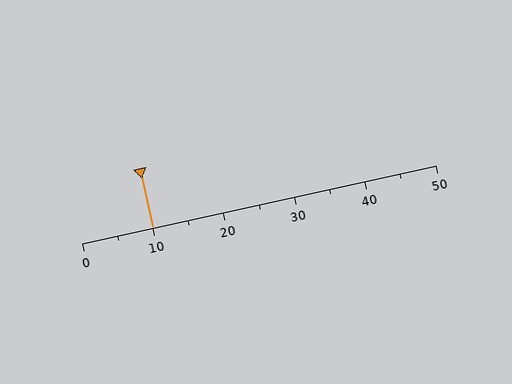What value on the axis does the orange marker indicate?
The marker indicates approximately 10.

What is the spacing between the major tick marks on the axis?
The major ticks are spaced 10 apart.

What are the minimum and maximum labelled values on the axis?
The axis runs from 0 to 50.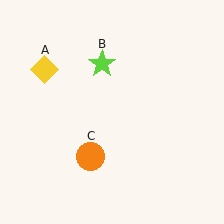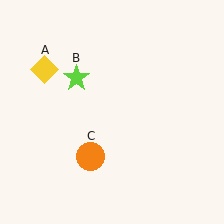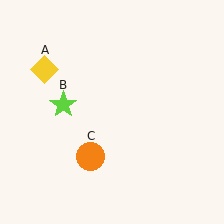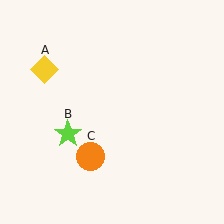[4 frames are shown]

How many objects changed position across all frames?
1 object changed position: lime star (object B).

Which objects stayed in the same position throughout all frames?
Yellow diamond (object A) and orange circle (object C) remained stationary.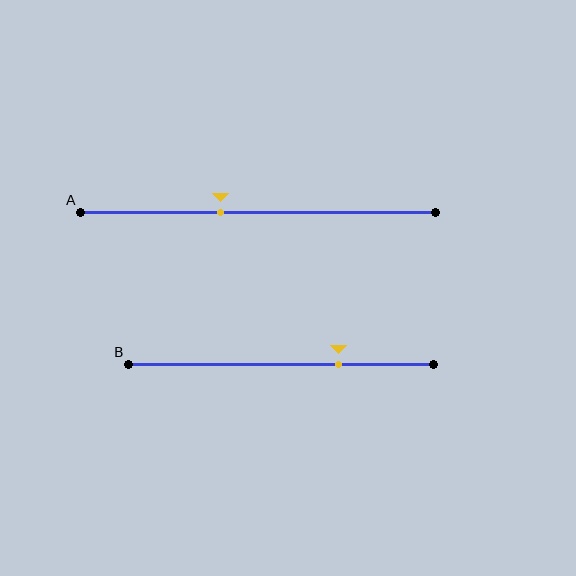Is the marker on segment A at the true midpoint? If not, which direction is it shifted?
No, the marker on segment A is shifted to the left by about 11% of the segment length.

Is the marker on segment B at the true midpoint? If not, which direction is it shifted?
No, the marker on segment B is shifted to the right by about 19% of the segment length.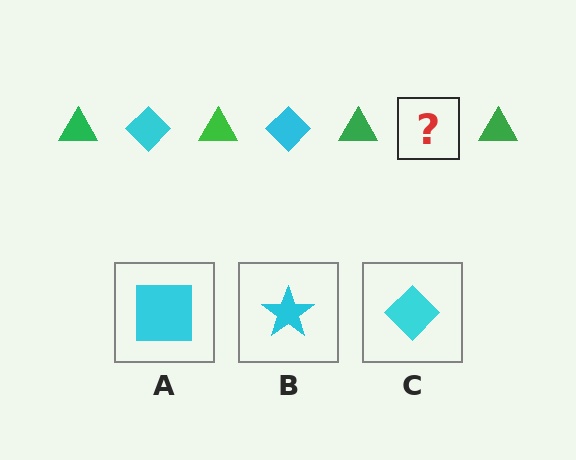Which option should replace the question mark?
Option C.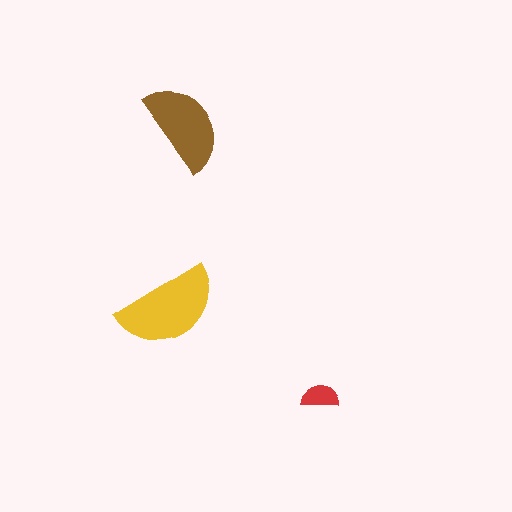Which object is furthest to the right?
The red semicircle is rightmost.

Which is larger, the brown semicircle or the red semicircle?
The brown one.